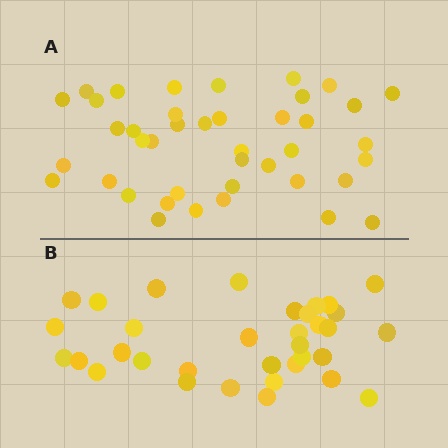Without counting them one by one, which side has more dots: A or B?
Region A (the top region) has more dots.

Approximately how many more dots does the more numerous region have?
Region A has roughly 8 or so more dots than region B.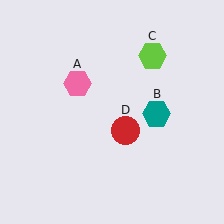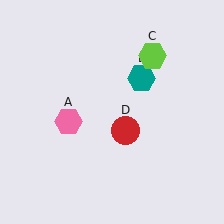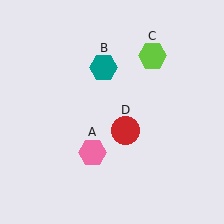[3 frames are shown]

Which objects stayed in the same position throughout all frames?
Lime hexagon (object C) and red circle (object D) remained stationary.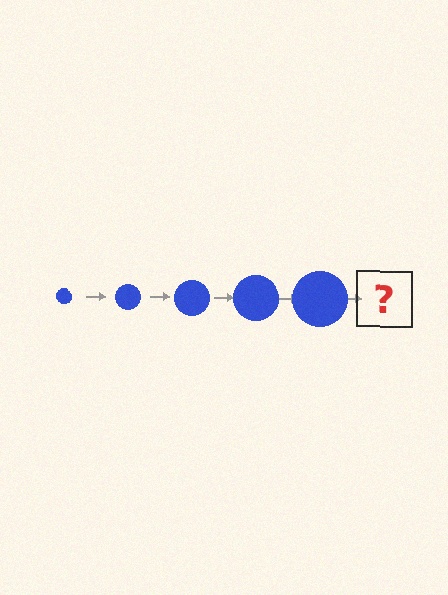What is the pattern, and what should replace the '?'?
The pattern is that the circle gets progressively larger each step. The '?' should be a blue circle, larger than the previous one.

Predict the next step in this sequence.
The next step is a blue circle, larger than the previous one.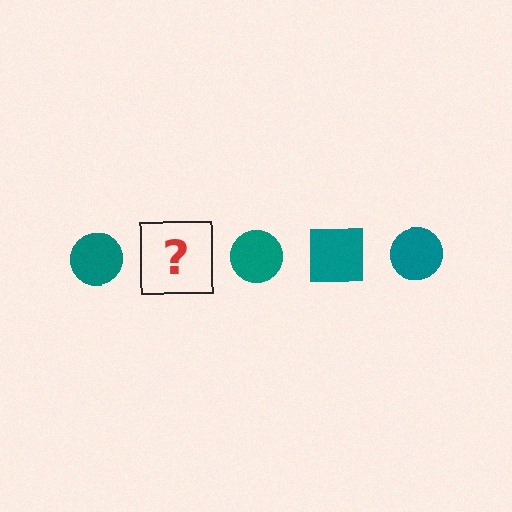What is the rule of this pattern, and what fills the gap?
The rule is that the pattern cycles through circle, square shapes in teal. The gap should be filled with a teal square.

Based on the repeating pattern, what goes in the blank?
The blank should be a teal square.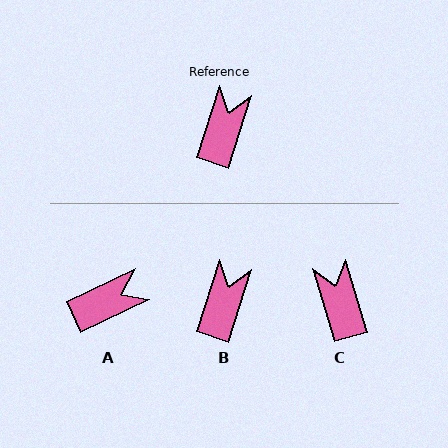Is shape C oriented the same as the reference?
No, it is off by about 34 degrees.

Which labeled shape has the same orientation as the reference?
B.